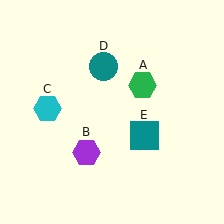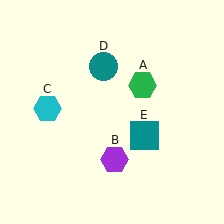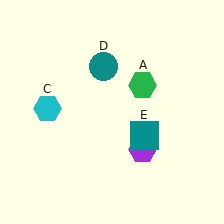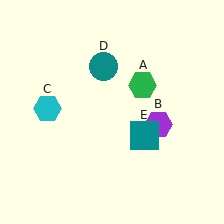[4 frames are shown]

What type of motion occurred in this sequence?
The purple hexagon (object B) rotated counterclockwise around the center of the scene.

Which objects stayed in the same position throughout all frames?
Green hexagon (object A) and cyan hexagon (object C) and teal circle (object D) and teal square (object E) remained stationary.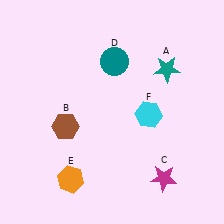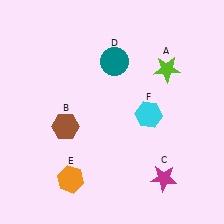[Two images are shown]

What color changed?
The star (A) changed from teal in Image 1 to lime in Image 2.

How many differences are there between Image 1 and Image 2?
There is 1 difference between the two images.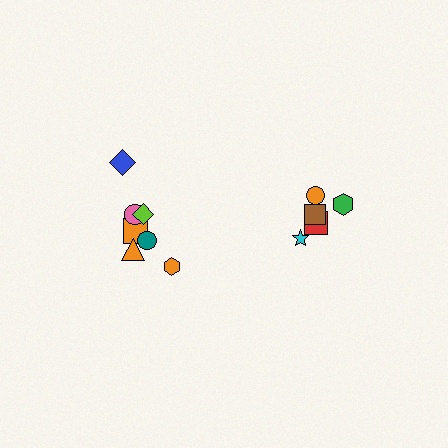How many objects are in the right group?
There are 5 objects.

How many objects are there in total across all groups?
There are 12 objects.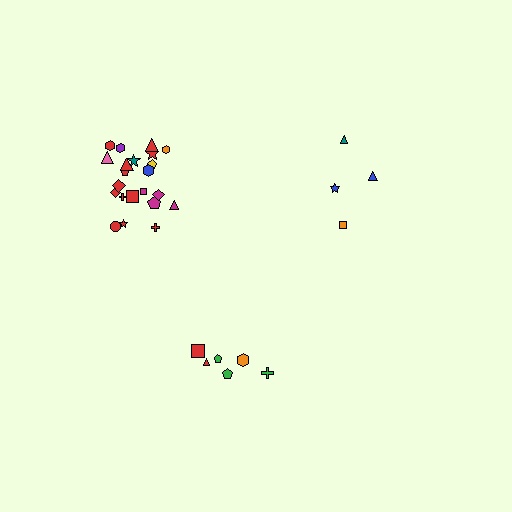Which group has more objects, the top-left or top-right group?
The top-left group.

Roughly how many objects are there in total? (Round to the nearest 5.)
Roughly 30 objects in total.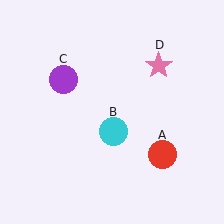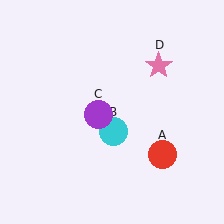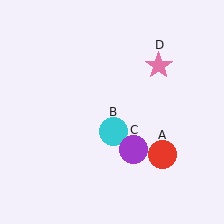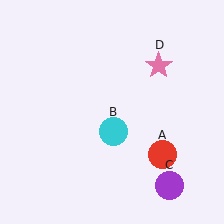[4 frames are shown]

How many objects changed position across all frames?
1 object changed position: purple circle (object C).